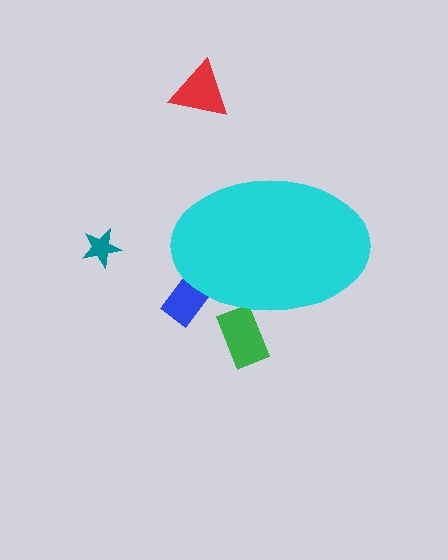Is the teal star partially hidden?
No, the teal star is fully visible.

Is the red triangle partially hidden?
No, the red triangle is fully visible.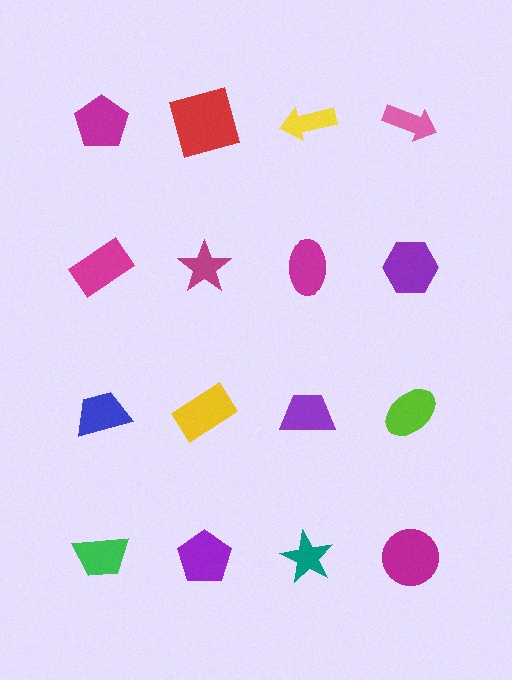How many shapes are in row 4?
4 shapes.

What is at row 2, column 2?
A magenta star.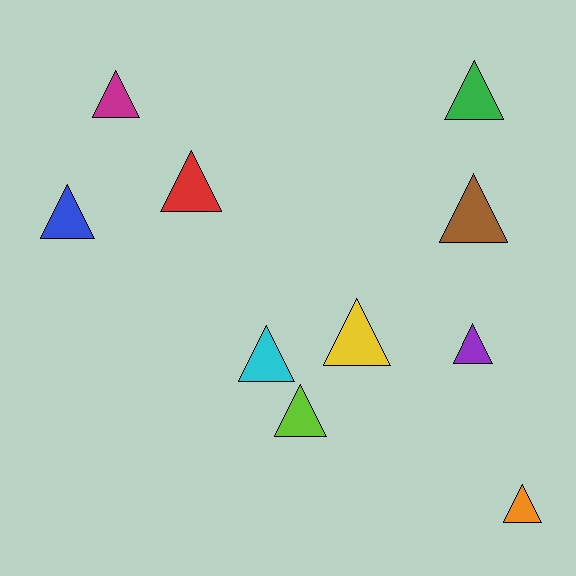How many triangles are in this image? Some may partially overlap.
There are 10 triangles.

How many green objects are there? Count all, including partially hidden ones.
There is 1 green object.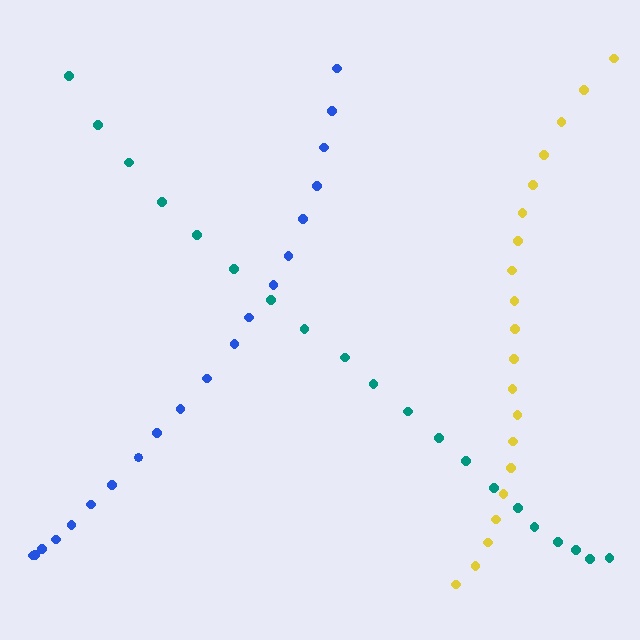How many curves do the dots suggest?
There are 3 distinct paths.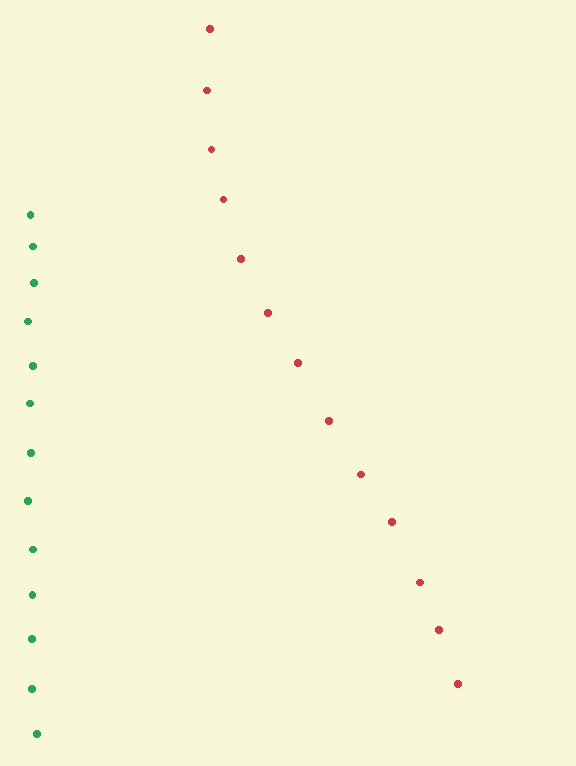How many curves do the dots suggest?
There are 2 distinct paths.